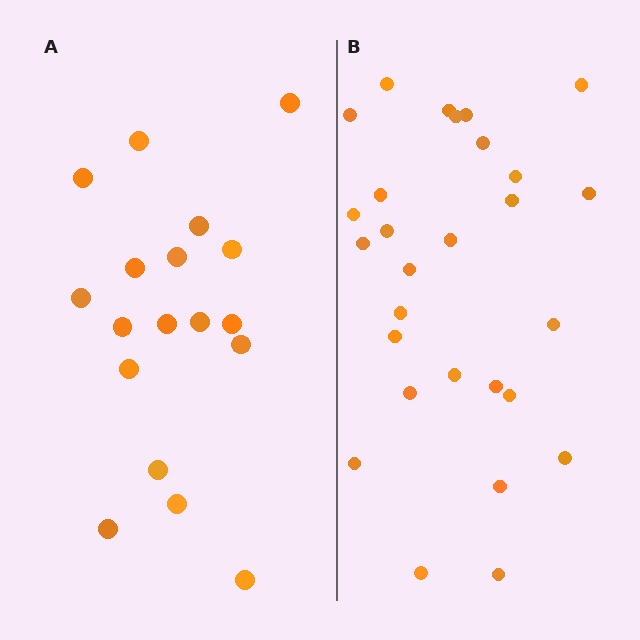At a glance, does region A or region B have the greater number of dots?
Region B (the right region) has more dots.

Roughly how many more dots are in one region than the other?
Region B has roughly 10 or so more dots than region A.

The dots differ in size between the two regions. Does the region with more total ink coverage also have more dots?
No. Region A has more total ink coverage because its dots are larger, but region B actually contains more individual dots. Total area can be misleading — the number of items is what matters here.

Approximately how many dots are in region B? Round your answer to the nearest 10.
About 30 dots. (The exact count is 28, which rounds to 30.)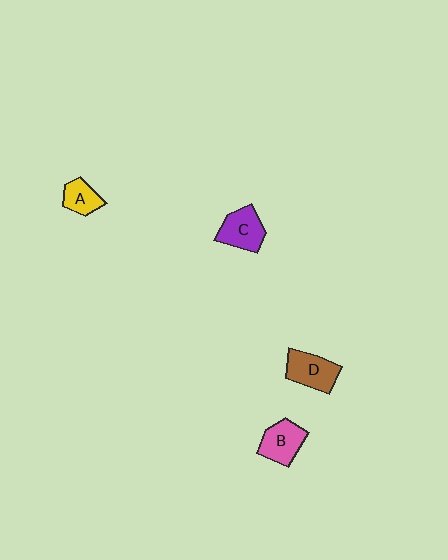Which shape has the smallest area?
Shape A (yellow).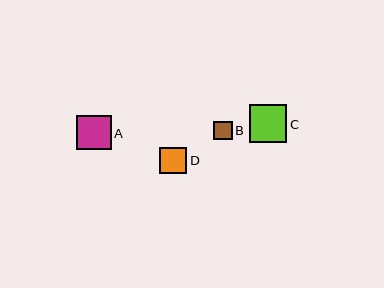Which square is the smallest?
Square B is the smallest with a size of approximately 18 pixels.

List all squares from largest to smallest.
From largest to smallest: C, A, D, B.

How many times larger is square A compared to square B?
Square A is approximately 1.9 times the size of square B.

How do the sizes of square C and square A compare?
Square C and square A are approximately the same size.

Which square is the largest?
Square C is the largest with a size of approximately 37 pixels.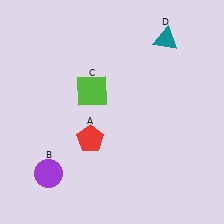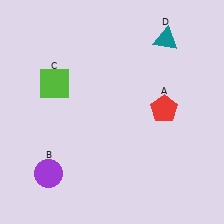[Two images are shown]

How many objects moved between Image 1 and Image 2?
2 objects moved between the two images.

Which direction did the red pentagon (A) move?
The red pentagon (A) moved right.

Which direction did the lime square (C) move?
The lime square (C) moved left.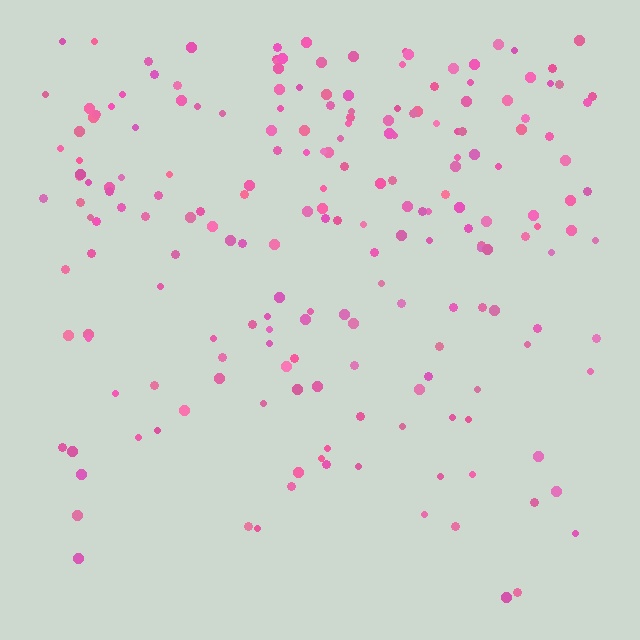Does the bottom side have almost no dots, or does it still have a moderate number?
Still a moderate number, just noticeably fewer than the top.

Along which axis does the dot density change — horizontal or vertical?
Vertical.